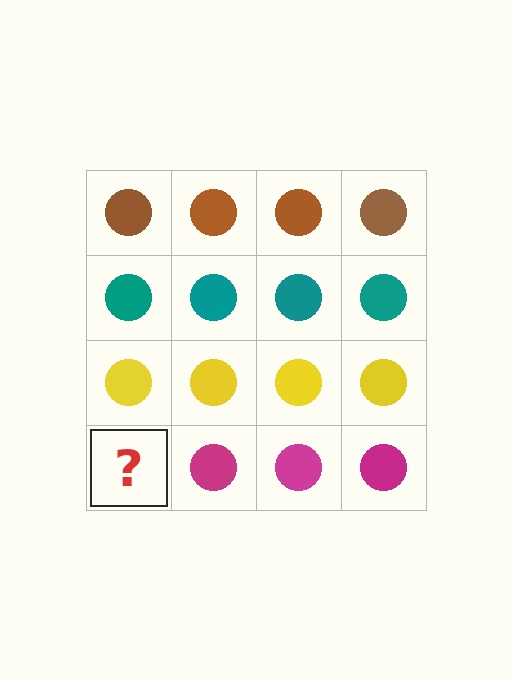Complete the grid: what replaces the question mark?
The question mark should be replaced with a magenta circle.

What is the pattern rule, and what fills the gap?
The rule is that each row has a consistent color. The gap should be filled with a magenta circle.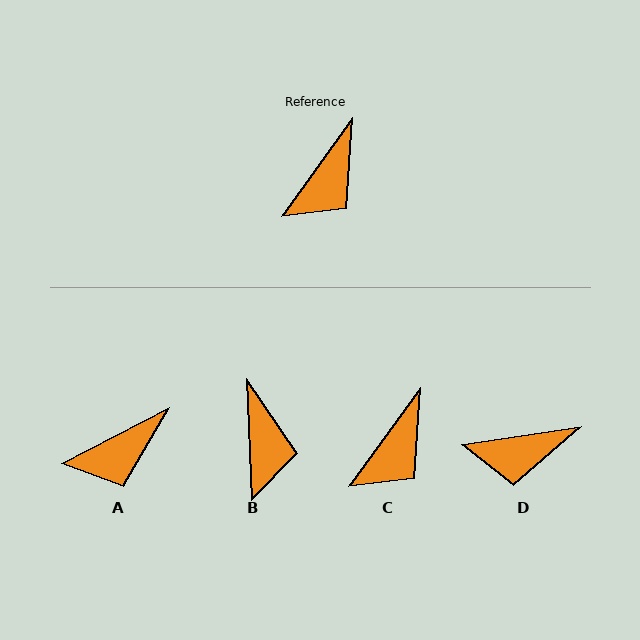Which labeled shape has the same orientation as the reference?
C.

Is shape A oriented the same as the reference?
No, it is off by about 27 degrees.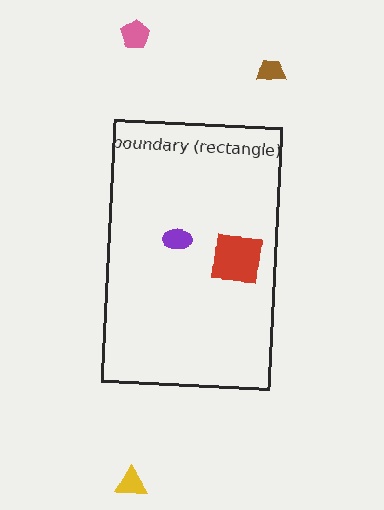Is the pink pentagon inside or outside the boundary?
Outside.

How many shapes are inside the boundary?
2 inside, 3 outside.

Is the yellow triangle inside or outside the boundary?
Outside.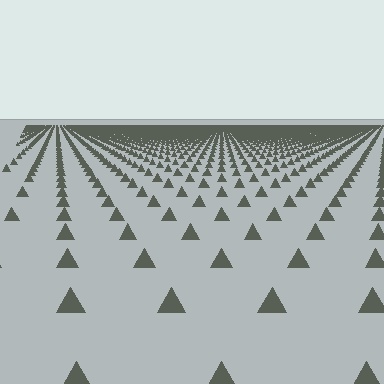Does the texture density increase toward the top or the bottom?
Density increases toward the top.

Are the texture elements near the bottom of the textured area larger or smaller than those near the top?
Larger. Near the bottom, elements are closer to the viewer and appear at a bigger on-screen size.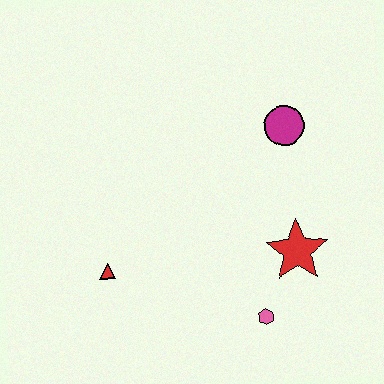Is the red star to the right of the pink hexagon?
Yes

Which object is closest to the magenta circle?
The red star is closest to the magenta circle.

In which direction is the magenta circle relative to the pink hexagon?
The magenta circle is above the pink hexagon.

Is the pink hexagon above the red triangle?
No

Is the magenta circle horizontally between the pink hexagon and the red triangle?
No